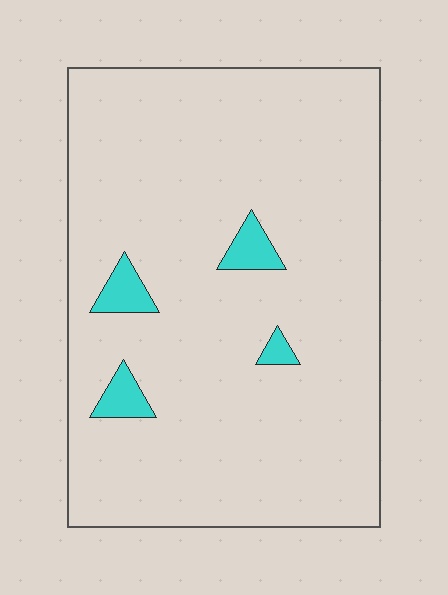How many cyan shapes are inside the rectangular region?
4.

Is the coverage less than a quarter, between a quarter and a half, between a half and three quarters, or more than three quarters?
Less than a quarter.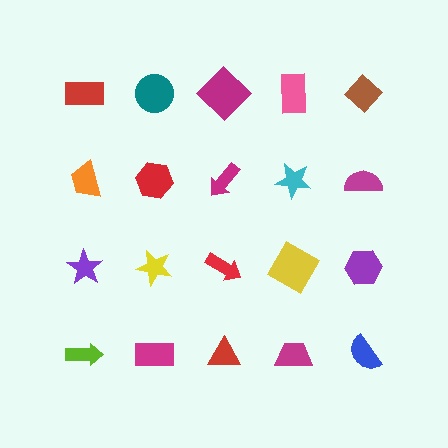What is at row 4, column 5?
A blue semicircle.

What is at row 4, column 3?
A red triangle.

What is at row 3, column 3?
A red arrow.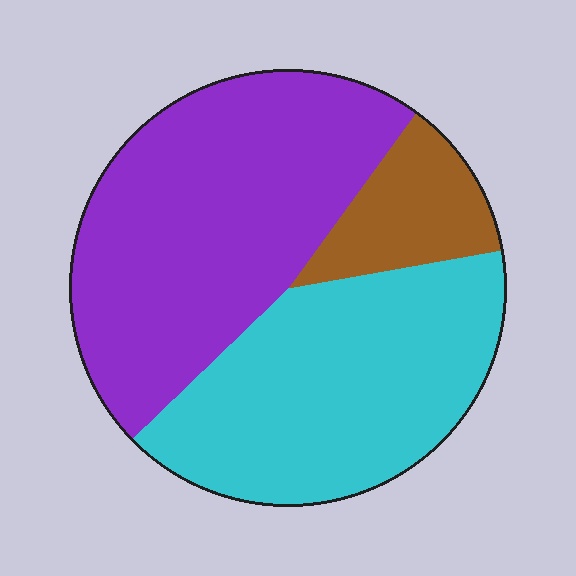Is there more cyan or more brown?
Cyan.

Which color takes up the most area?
Purple, at roughly 45%.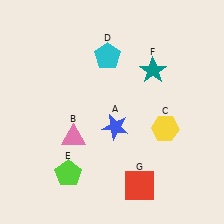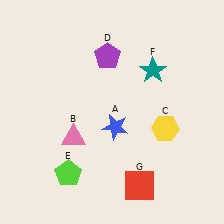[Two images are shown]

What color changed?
The pentagon (D) changed from cyan in Image 1 to purple in Image 2.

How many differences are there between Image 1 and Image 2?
There is 1 difference between the two images.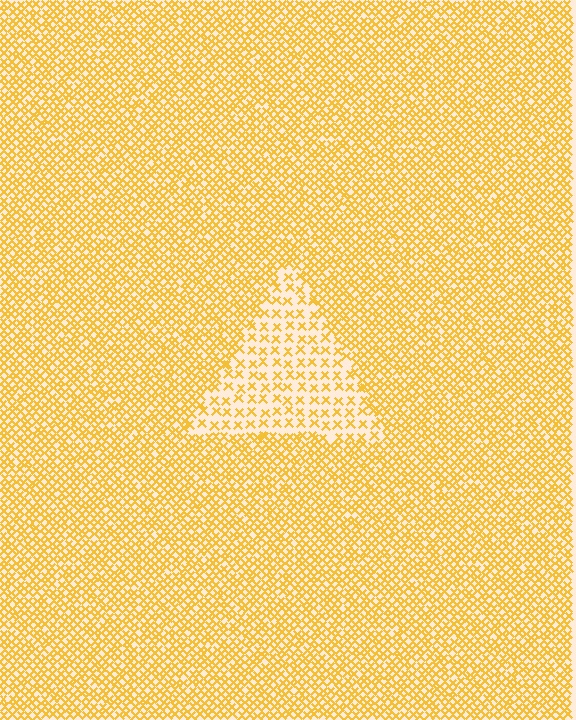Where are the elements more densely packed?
The elements are more densely packed outside the triangle boundary.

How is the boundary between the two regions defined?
The boundary is defined by a change in element density (approximately 2.3x ratio). All elements are the same color, size, and shape.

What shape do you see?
I see a triangle.